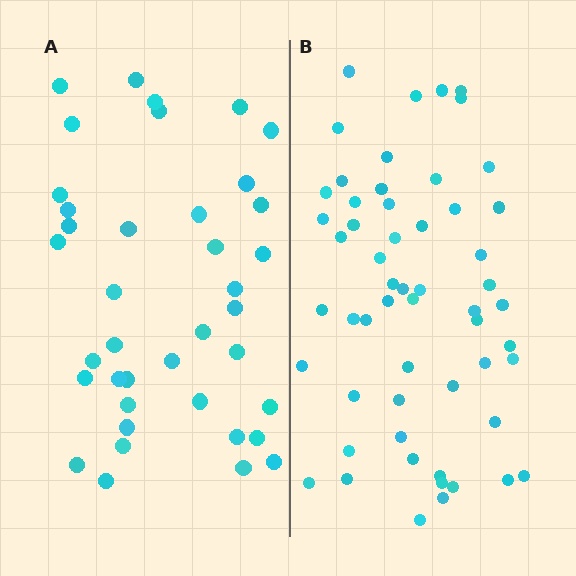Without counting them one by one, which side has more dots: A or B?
Region B (the right region) has more dots.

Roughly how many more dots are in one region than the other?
Region B has approximately 15 more dots than region A.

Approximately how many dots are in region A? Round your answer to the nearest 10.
About 40 dots. (The exact count is 39, which rounds to 40.)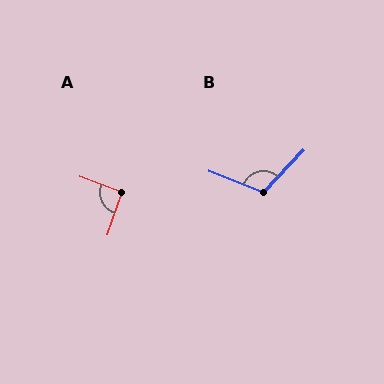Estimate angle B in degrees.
Approximately 112 degrees.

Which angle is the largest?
B, at approximately 112 degrees.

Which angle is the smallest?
A, at approximately 92 degrees.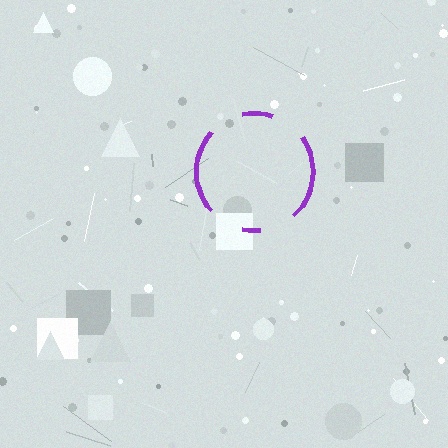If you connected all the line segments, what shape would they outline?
They would outline a circle.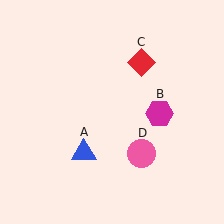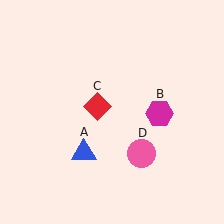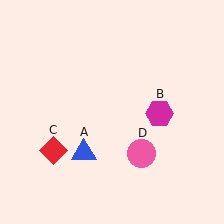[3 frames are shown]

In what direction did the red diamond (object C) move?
The red diamond (object C) moved down and to the left.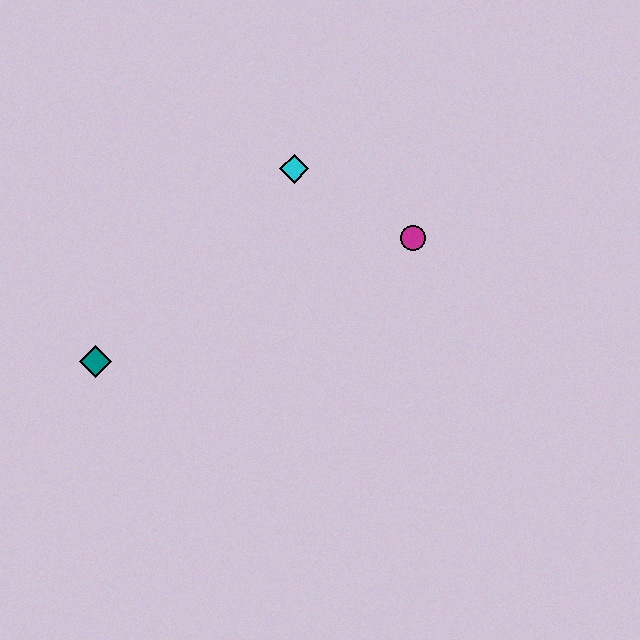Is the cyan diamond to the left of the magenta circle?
Yes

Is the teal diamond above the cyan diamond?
No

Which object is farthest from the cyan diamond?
The teal diamond is farthest from the cyan diamond.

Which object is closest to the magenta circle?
The cyan diamond is closest to the magenta circle.